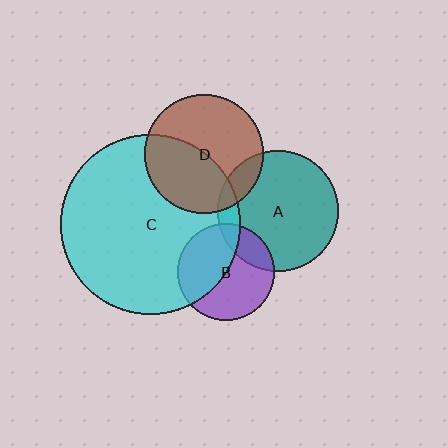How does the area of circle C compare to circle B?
Approximately 3.5 times.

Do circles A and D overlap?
Yes.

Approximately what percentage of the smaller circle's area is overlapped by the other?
Approximately 15%.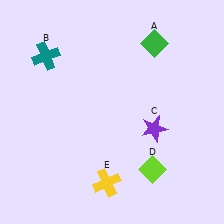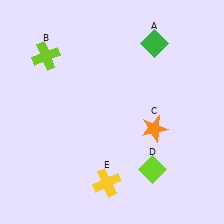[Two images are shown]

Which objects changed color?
B changed from teal to lime. C changed from purple to orange.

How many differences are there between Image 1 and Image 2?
There are 2 differences between the two images.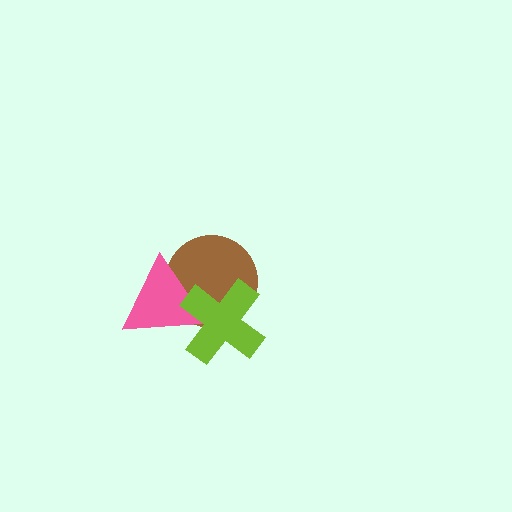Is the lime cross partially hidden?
No, no other shape covers it.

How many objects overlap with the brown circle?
2 objects overlap with the brown circle.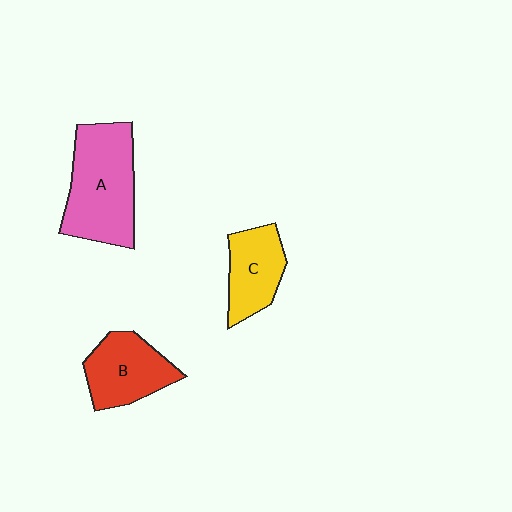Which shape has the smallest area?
Shape C (yellow).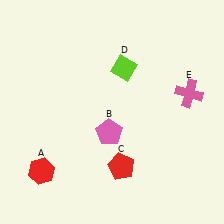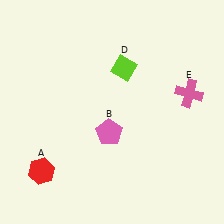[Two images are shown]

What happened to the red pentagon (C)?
The red pentagon (C) was removed in Image 2. It was in the bottom-right area of Image 1.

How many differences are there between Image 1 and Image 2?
There is 1 difference between the two images.